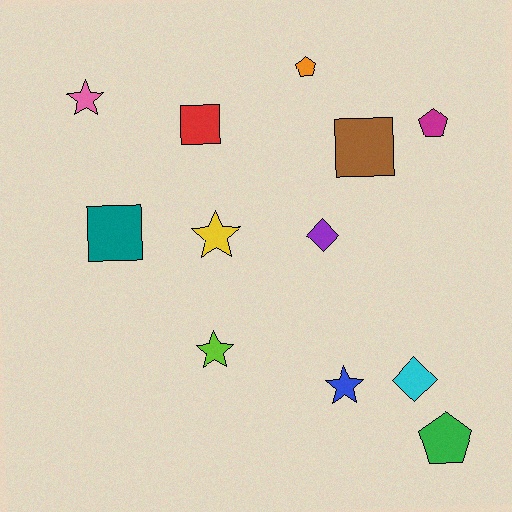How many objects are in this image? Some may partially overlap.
There are 12 objects.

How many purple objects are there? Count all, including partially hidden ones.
There is 1 purple object.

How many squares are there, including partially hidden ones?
There are 3 squares.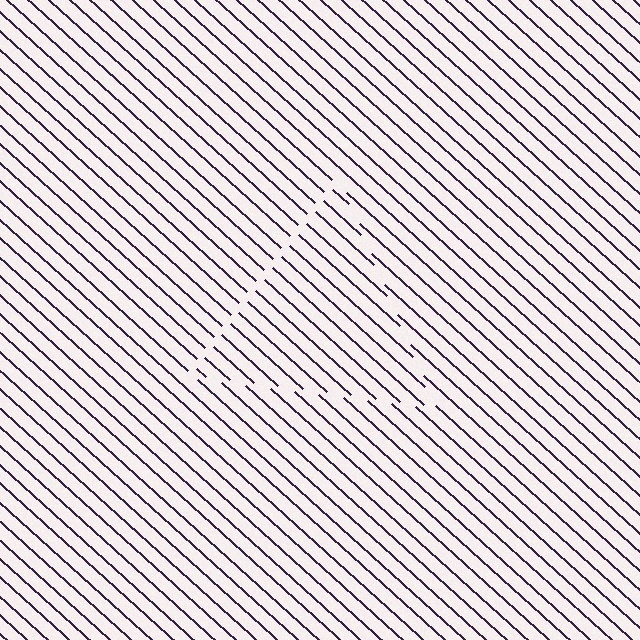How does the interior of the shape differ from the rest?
The interior of the shape contains the same grating, shifted by half a period — the contour is defined by the phase discontinuity where line-ends from the inner and outer gratings abut.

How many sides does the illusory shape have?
3 sides — the line-ends trace a triangle.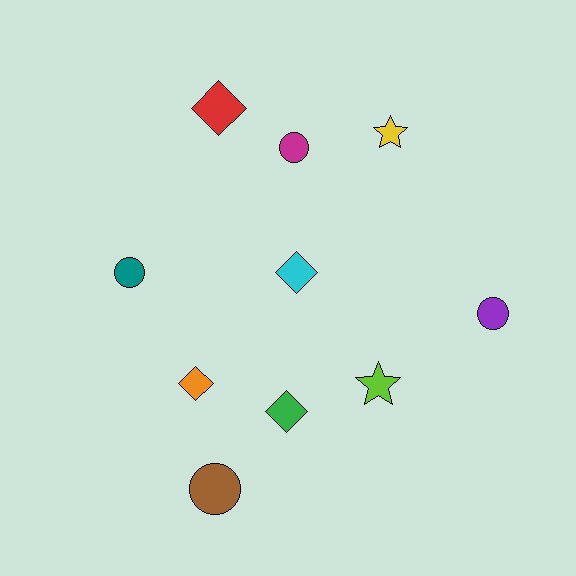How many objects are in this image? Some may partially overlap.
There are 10 objects.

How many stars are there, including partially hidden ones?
There are 2 stars.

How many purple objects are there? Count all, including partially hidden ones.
There is 1 purple object.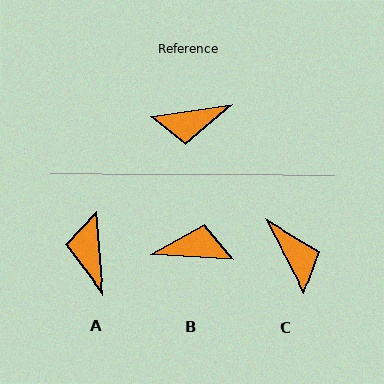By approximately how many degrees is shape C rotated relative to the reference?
Approximately 109 degrees counter-clockwise.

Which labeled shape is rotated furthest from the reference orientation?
B, about 169 degrees away.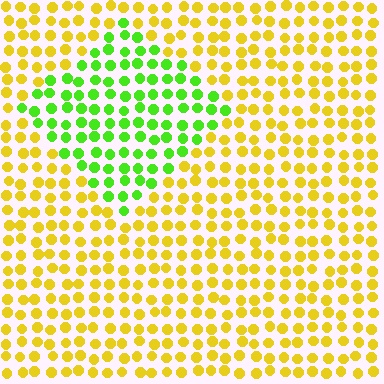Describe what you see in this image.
The image is filled with small yellow elements in a uniform arrangement. A diamond-shaped region is visible where the elements are tinted to a slightly different hue, forming a subtle color boundary.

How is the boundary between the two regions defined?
The boundary is defined purely by a slight shift in hue (about 56 degrees). Spacing, size, and orientation are identical on both sides.